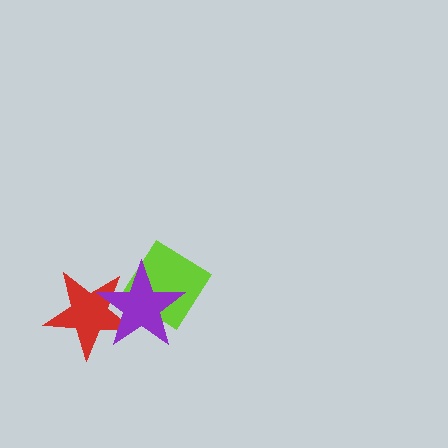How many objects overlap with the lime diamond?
2 objects overlap with the lime diamond.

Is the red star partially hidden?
Yes, it is partially covered by another shape.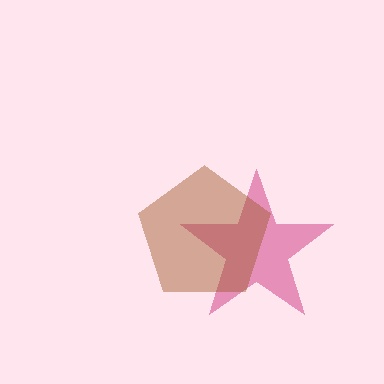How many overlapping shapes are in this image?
There are 2 overlapping shapes in the image.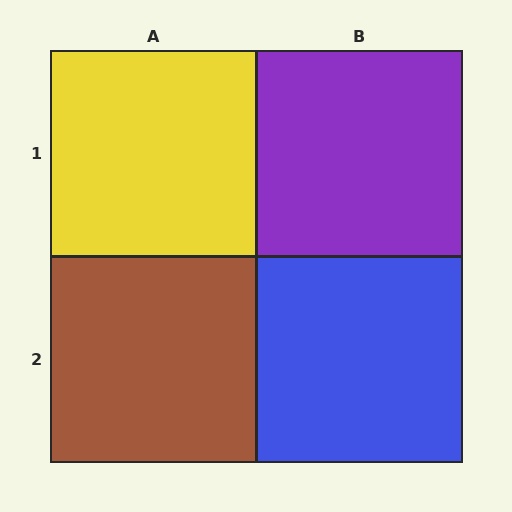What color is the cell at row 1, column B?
Purple.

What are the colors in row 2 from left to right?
Brown, blue.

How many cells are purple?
1 cell is purple.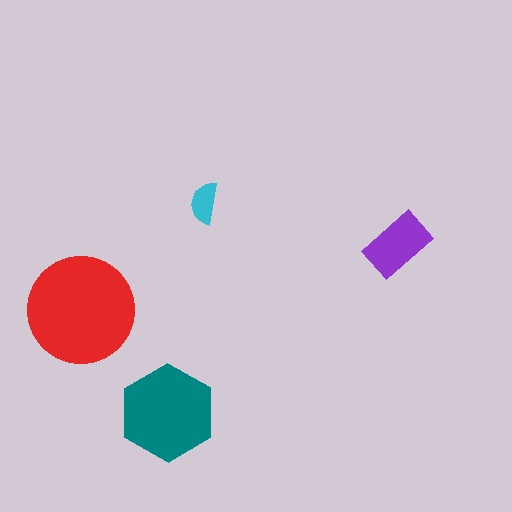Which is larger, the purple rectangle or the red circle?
The red circle.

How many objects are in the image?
There are 4 objects in the image.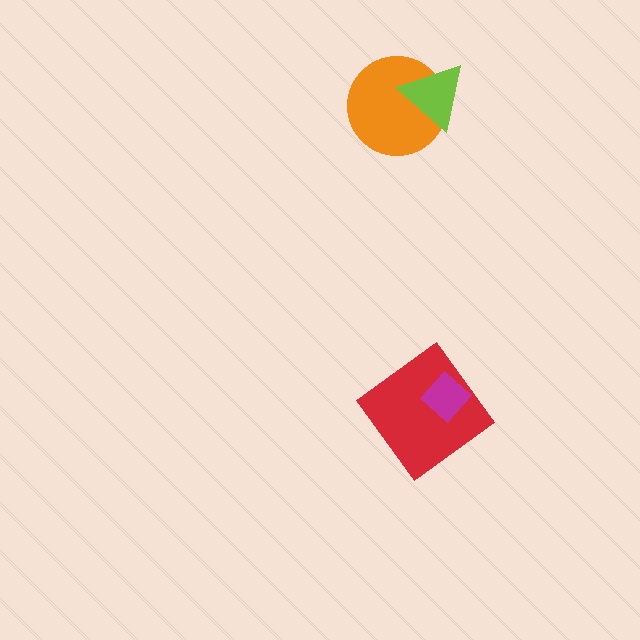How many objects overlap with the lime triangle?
1 object overlaps with the lime triangle.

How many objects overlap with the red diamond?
1 object overlaps with the red diamond.